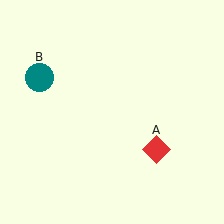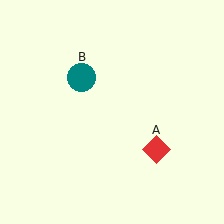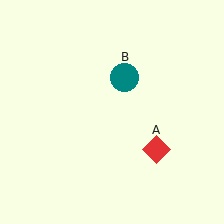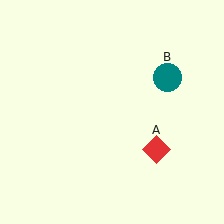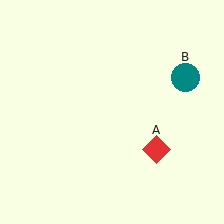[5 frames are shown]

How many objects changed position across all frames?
1 object changed position: teal circle (object B).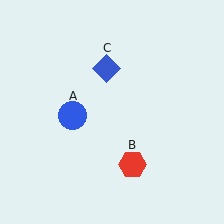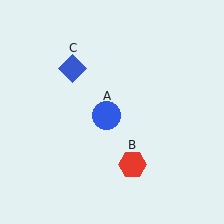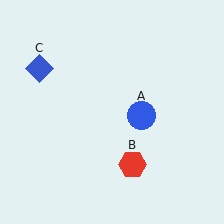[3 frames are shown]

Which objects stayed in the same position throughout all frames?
Red hexagon (object B) remained stationary.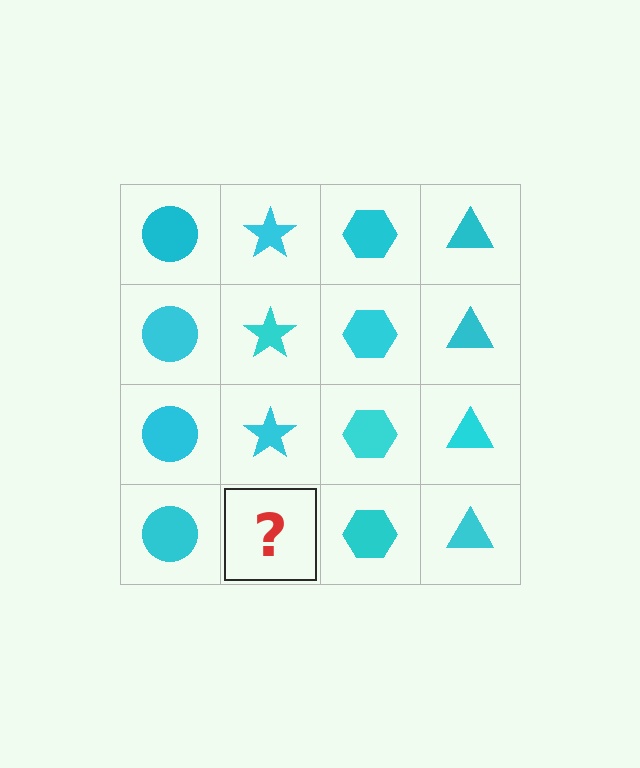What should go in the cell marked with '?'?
The missing cell should contain a cyan star.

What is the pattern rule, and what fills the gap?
The rule is that each column has a consistent shape. The gap should be filled with a cyan star.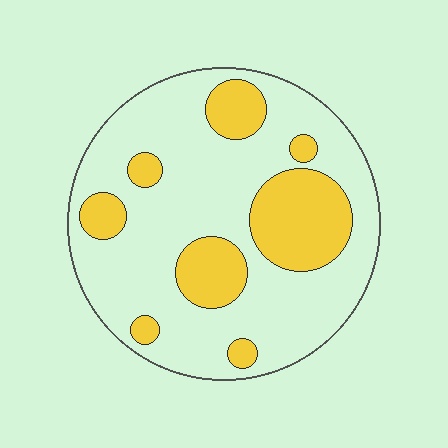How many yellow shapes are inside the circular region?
8.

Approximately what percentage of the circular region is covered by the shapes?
Approximately 25%.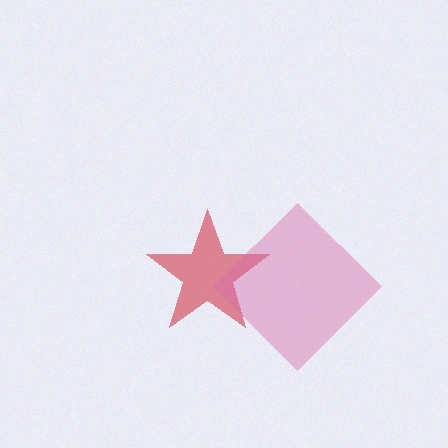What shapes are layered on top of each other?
The layered shapes are: a red star, a pink diamond.